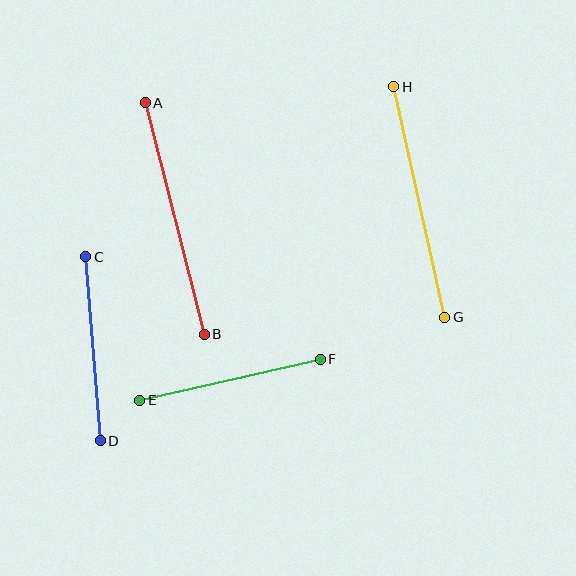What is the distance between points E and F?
The distance is approximately 185 pixels.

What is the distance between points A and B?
The distance is approximately 239 pixels.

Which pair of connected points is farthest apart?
Points A and B are farthest apart.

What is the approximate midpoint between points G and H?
The midpoint is at approximately (419, 202) pixels.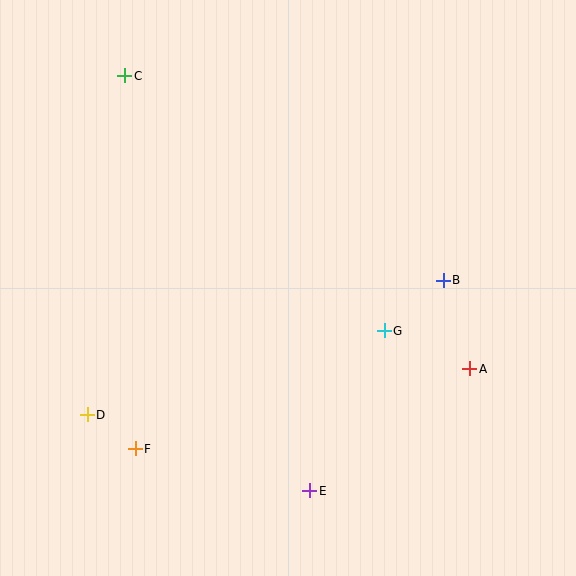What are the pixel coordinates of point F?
Point F is at (135, 449).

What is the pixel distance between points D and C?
The distance between D and C is 341 pixels.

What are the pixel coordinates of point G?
Point G is at (384, 331).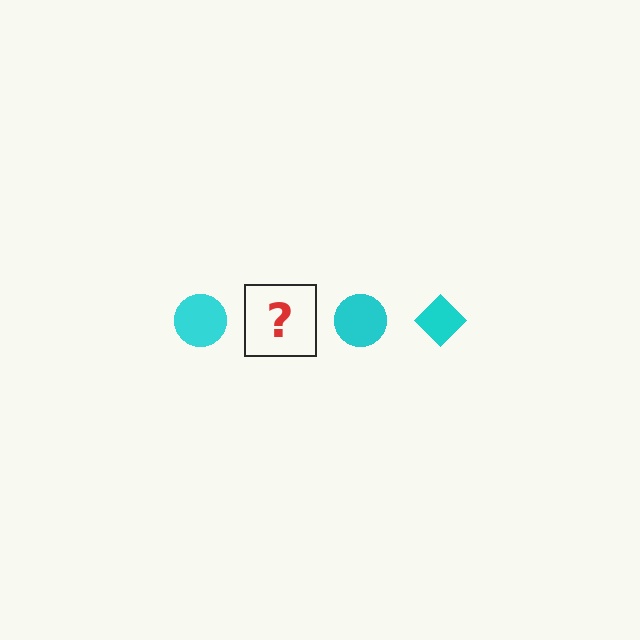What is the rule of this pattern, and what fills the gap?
The rule is that the pattern cycles through circle, diamond shapes in cyan. The gap should be filled with a cyan diamond.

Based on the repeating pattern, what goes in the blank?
The blank should be a cyan diamond.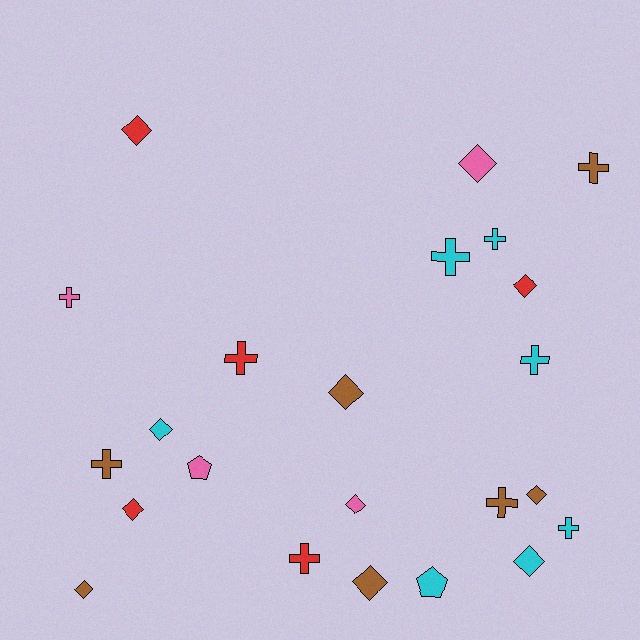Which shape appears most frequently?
Diamond, with 11 objects.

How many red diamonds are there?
There are 3 red diamonds.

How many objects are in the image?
There are 23 objects.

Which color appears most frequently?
Cyan, with 7 objects.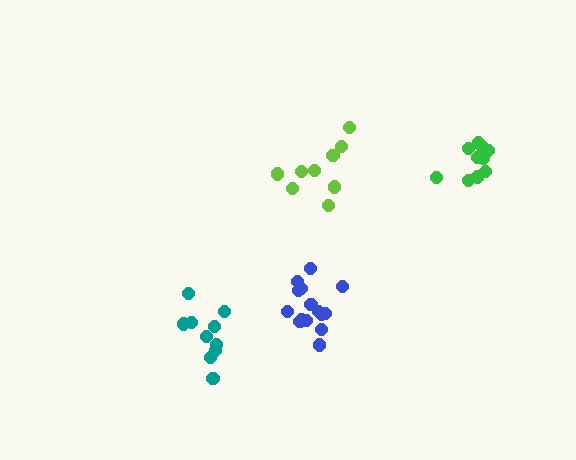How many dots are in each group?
Group 1: 15 dots, Group 2: 10 dots, Group 3: 10 dots, Group 4: 9 dots (44 total).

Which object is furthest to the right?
The green cluster is rightmost.